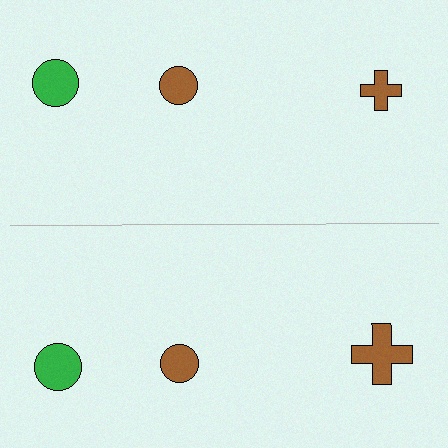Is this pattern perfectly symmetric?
No, the pattern is not perfectly symmetric. The brown cross on the bottom side has a different size than its mirror counterpart.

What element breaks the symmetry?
The brown cross on the bottom side has a different size than its mirror counterpart.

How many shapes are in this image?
There are 6 shapes in this image.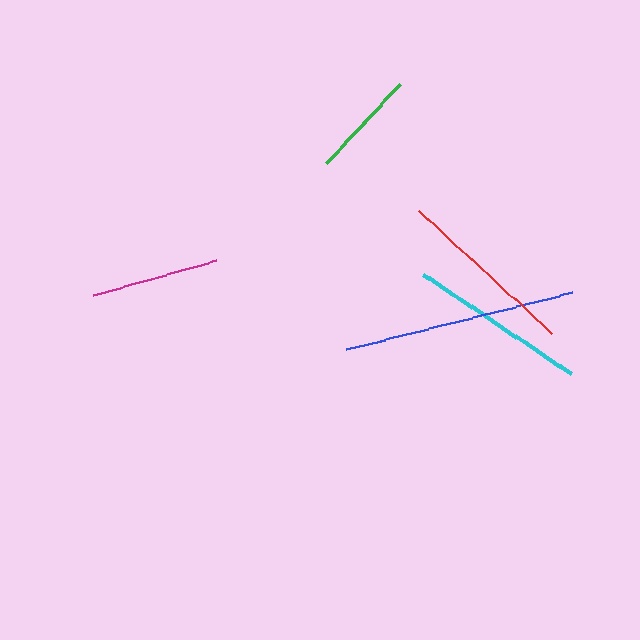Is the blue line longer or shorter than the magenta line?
The blue line is longer than the magenta line.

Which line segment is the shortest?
The green line is the shortest at approximately 108 pixels.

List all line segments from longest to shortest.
From longest to shortest: blue, red, cyan, magenta, green.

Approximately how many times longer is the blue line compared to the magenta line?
The blue line is approximately 1.8 times the length of the magenta line.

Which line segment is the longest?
The blue line is the longest at approximately 234 pixels.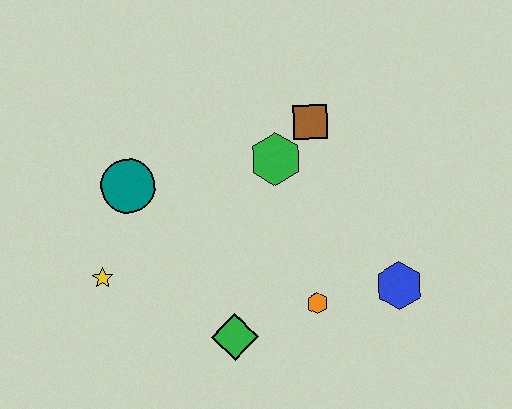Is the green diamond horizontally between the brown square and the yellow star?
Yes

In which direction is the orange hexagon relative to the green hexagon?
The orange hexagon is below the green hexagon.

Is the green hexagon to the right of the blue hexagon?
No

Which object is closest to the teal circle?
The yellow star is closest to the teal circle.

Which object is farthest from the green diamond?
The brown square is farthest from the green diamond.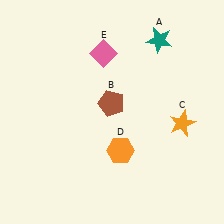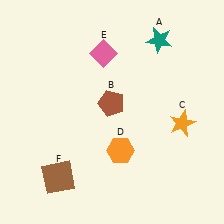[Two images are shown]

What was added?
A brown square (F) was added in Image 2.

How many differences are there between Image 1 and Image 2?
There is 1 difference between the two images.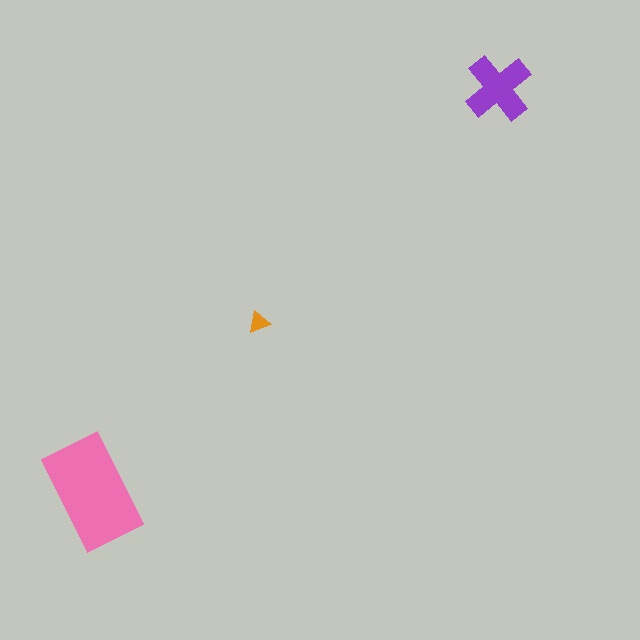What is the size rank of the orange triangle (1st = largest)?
3rd.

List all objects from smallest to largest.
The orange triangle, the purple cross, the pink rectangle.